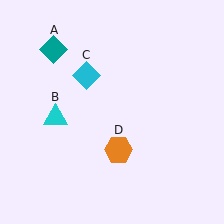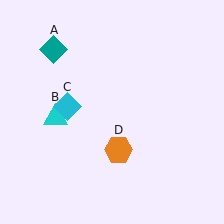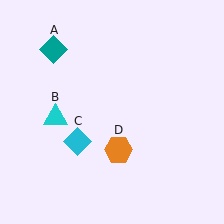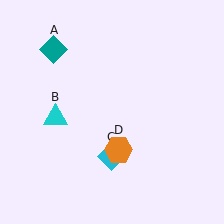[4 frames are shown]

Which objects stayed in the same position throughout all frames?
Teal diamond (object A) and cyan triangle (object B) and orange hexagon (object D) remained stationary.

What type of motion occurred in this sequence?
The cyan diamond (object C) rotated counterclockwise around the center of the scene.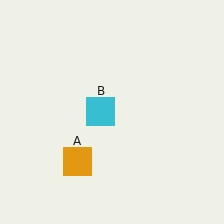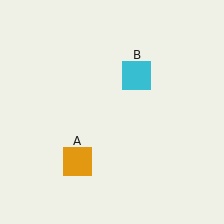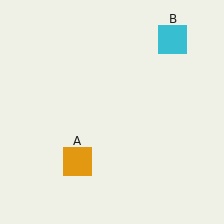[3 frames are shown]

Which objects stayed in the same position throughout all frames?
Orange square (object A) remained stationary.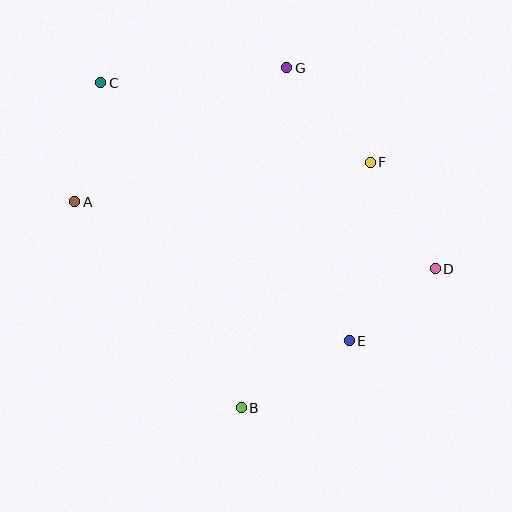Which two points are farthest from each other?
Points C and D are farthest from each other.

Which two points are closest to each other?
Points D and E are closest to each other.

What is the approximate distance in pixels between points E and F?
The distance between E and F is approximately 180 pixels.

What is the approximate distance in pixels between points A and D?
The distance between A and D is approximately 367 pixels.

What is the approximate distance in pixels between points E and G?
The distance between E and G is approximately 280 pixels.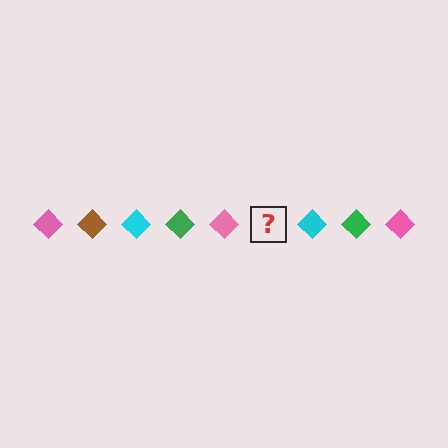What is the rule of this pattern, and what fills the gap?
The rule is that the pattern cycles through pink, brown, cyan, green diamonds. The gap should be filled with a brown diamond.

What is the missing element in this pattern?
The missing element is a brown diamond.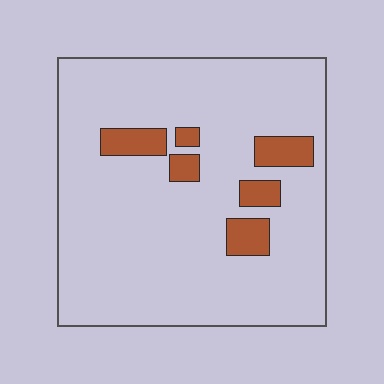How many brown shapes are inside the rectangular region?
6.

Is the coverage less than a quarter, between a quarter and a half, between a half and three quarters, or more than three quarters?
Less than a quarter.